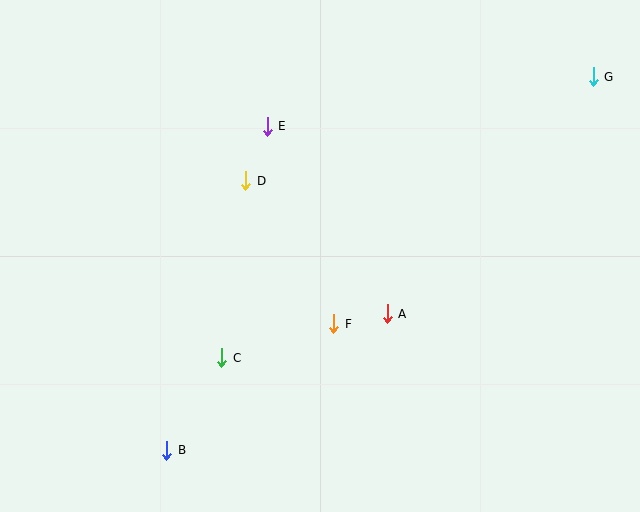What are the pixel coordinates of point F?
Point F is at (334, 324).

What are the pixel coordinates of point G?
Point G is at (593, 77).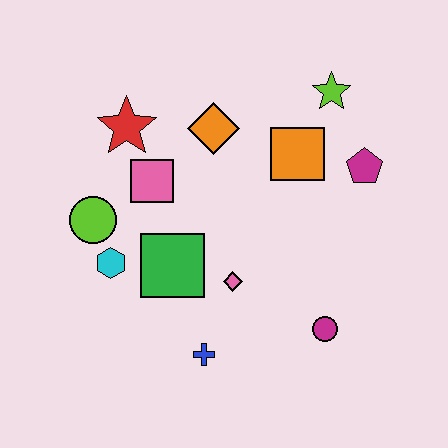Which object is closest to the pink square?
The red star is closest to the pink square.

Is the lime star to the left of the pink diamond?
No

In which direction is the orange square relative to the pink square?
The orange square is to the right of the pink square.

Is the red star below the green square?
No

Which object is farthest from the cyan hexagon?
The lime star is farthest from the cyan hexagon.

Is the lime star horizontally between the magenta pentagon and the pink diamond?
Yes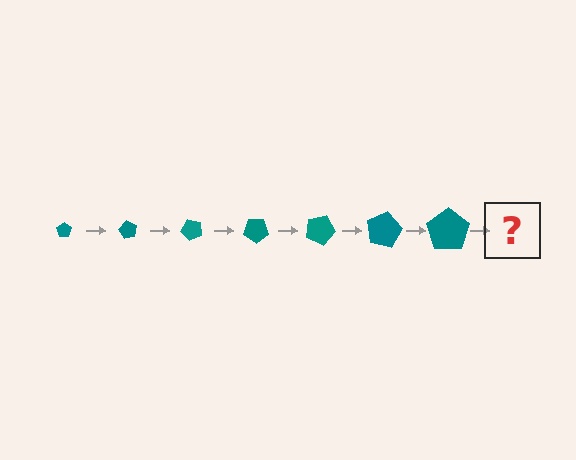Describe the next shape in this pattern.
It should be a pentagon, larger than the previous one and rotated 420 degrees from the start.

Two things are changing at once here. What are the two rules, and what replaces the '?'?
The two rules are that the pentagon grows larger each step and it rotates 60 degrees each step. The '?' should be a pentagon, larger than the previous one and rotated 420 degrees from the start.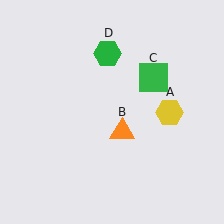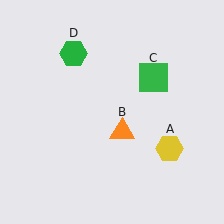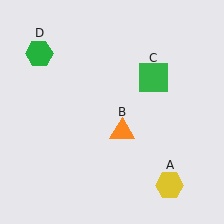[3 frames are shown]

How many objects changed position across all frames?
2 objects changed position: yellow hexagon (object A), green hexagon (object D).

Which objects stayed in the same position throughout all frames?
Orange triangle (object B) and green square (object C) remained stationary.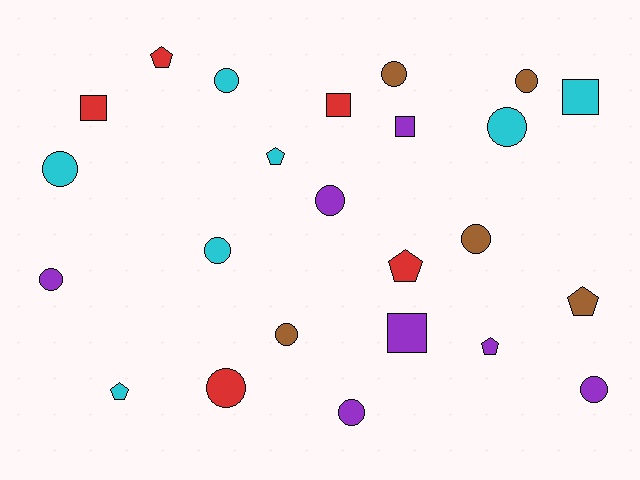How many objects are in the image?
There are 24 objects.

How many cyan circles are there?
There are 4 cyan circles.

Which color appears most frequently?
Cyan, with 7 objects.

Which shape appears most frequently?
Circle, with 13 objects.